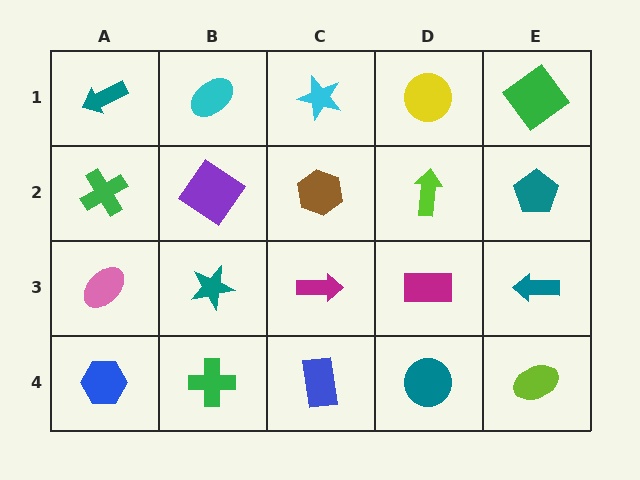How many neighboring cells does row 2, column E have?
3.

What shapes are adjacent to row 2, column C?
A cyan star (row 1, column C), a magenta arrow (row 3, column C), a purple diamond (row 2, column B), a lime arrow (row 2, column D).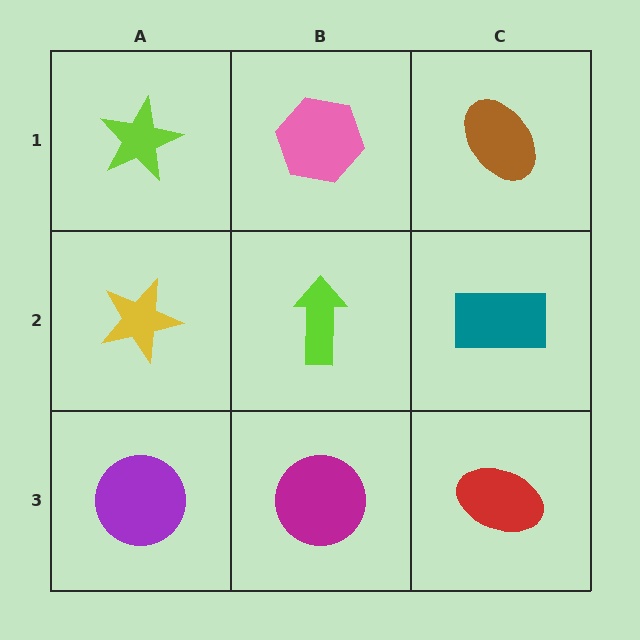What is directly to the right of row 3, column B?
A red ellipse.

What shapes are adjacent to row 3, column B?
A lime arrow (row 2, column B), a purple circle (row 3, column A), a red ellipse (row 3, column C).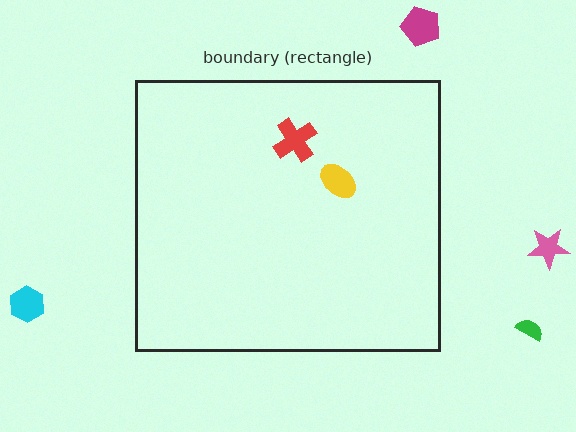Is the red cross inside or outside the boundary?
Inside.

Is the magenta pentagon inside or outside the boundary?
Outside.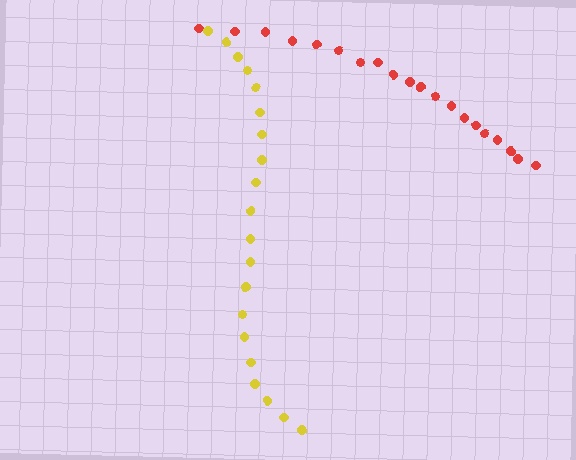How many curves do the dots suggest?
There are 2 distinct paths.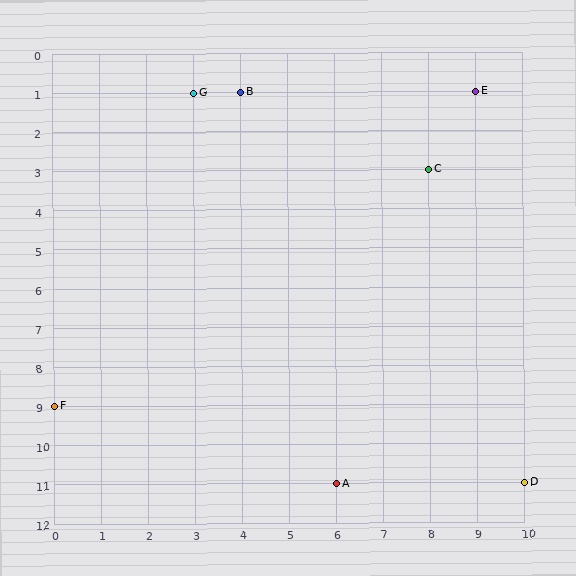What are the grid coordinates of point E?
Point E is at grid coordinates (9, 1).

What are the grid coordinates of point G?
Point G is at grid coordinates (3, 1).